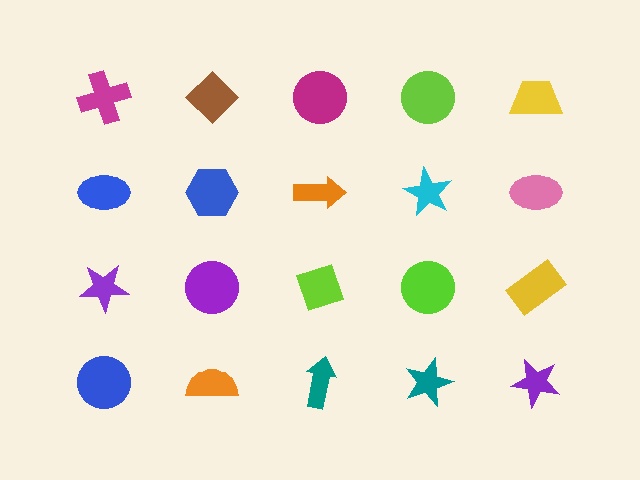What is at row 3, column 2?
A purple circle.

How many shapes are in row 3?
5 shapes.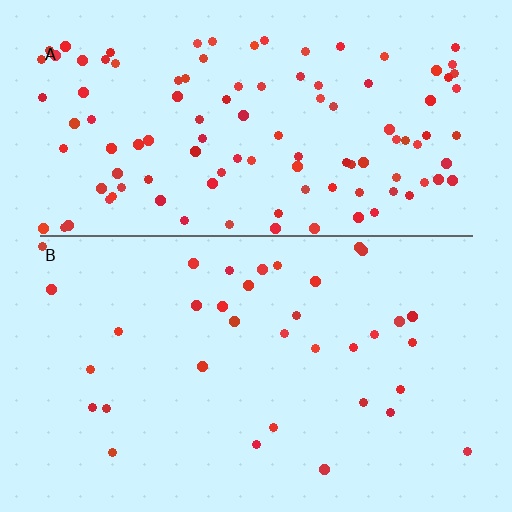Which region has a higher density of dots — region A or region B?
A (the top).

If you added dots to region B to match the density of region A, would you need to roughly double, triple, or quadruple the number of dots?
Approximately triple.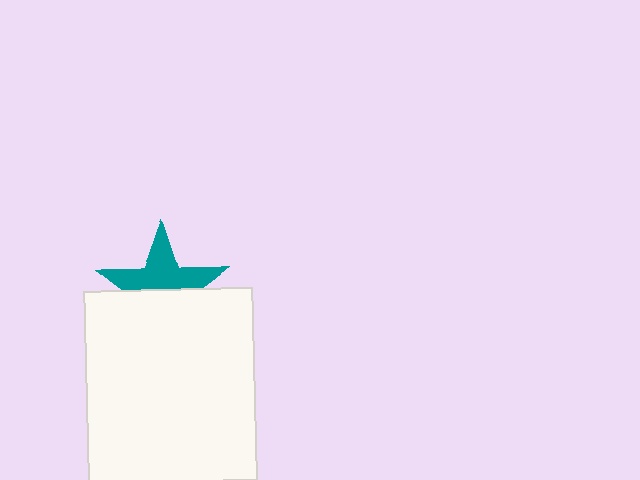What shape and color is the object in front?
The object in front is a white rectangle.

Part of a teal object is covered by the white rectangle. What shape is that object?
It is a star.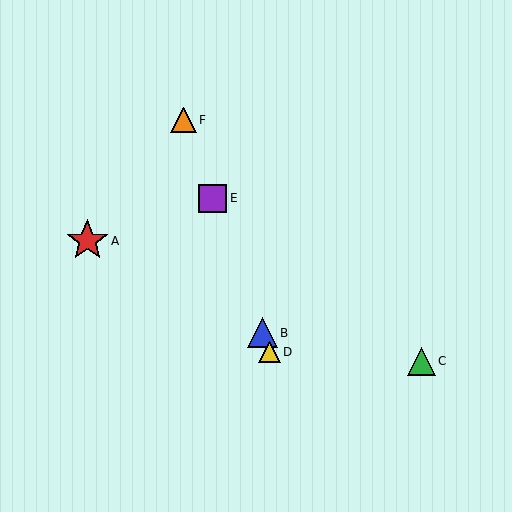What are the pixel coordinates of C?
Object C is at (421, 361).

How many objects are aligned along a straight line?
4 objects (B, D, E, F) are aligned along a straight line.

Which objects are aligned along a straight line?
Objects B, D, E, F are aligned along a straight line.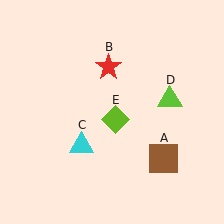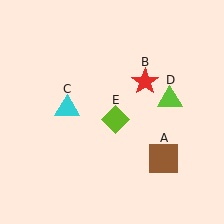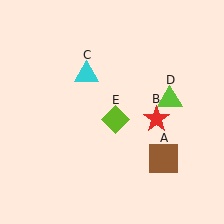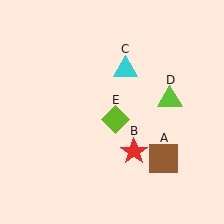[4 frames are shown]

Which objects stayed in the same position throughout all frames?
Brown square (object A) and lime triangle (object D) and lime diamond (object E) remained stationary.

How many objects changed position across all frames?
2 objects changed position: red star (object B), cyan triangle (object C).